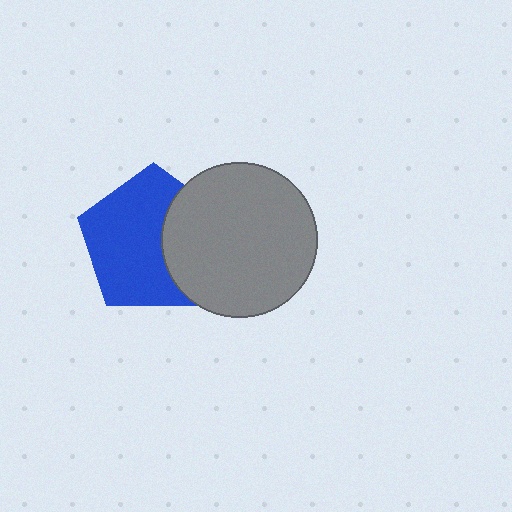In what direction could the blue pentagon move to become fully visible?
The blue pentagon could move left. That would shift it out from behind the gray circle entirely.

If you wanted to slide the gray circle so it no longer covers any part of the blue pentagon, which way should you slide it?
Slide it right — that is the most direct way to separate the two shapes.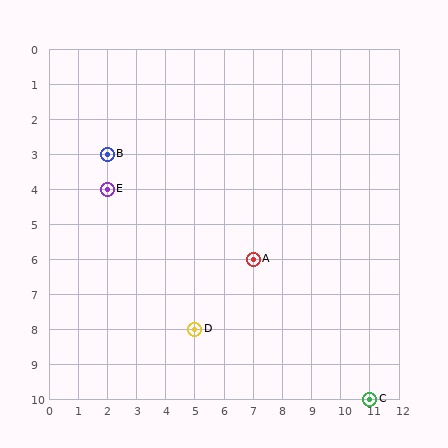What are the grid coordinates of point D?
Point D is at grid coordinates (5, 8).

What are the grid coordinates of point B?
Point B is at grid coordinates (2, 3).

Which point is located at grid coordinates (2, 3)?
Point B is at (2, 3).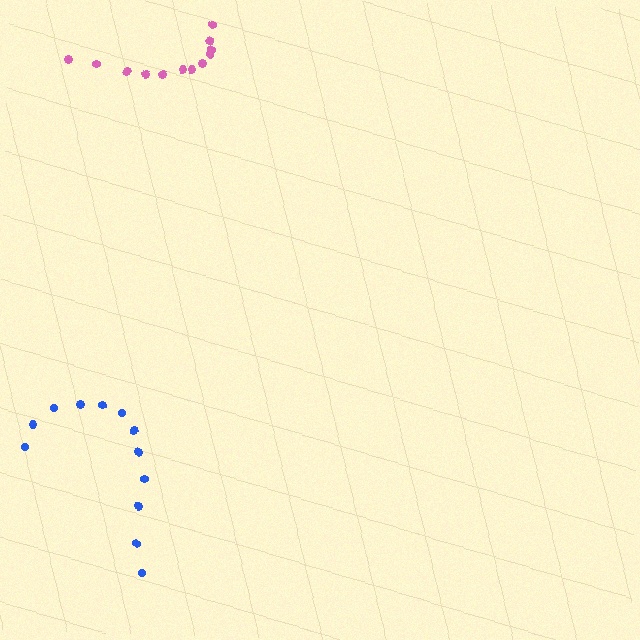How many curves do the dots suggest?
There are 2 distinct paths.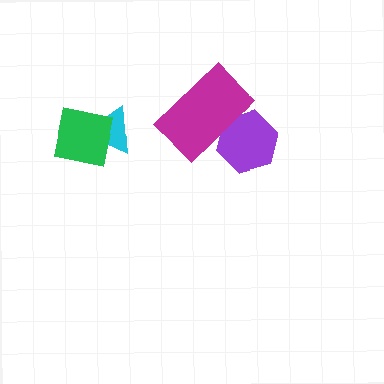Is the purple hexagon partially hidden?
Yes, it is partially covered by another shape.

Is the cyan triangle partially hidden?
Yes, it is partially covered by another shape.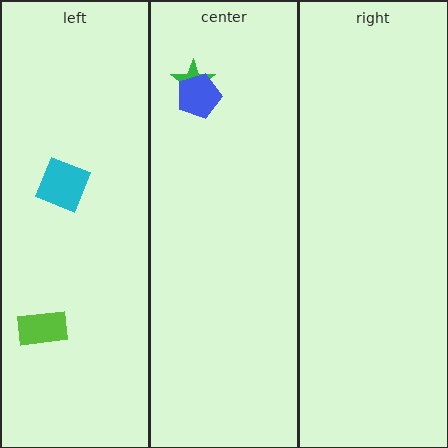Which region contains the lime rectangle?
The left region.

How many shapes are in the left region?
2.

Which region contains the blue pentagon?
The center region.